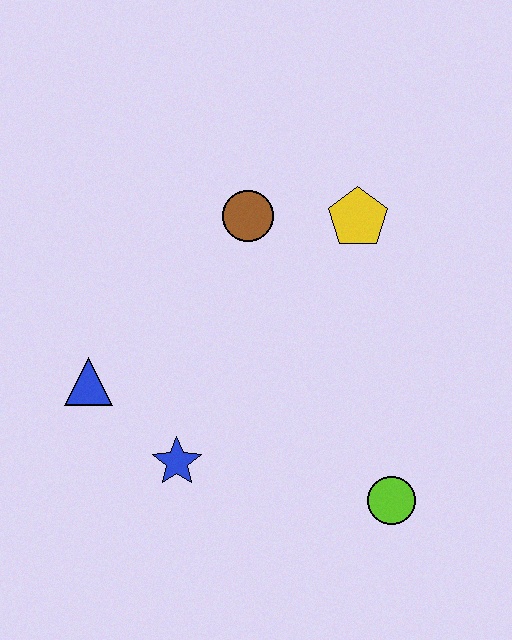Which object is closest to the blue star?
The blue triangle is closest to the blue star.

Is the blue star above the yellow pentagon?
No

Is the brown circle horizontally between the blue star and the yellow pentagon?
Yes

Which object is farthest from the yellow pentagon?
The blue triangle is farthest from the yellow pentagon.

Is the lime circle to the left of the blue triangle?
No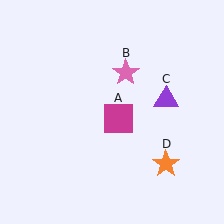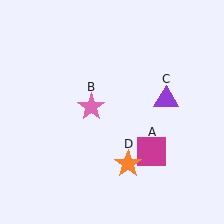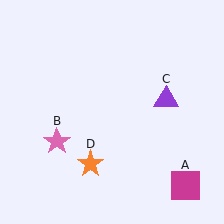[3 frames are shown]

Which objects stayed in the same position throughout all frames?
Purple triangle (object C) remained stationary.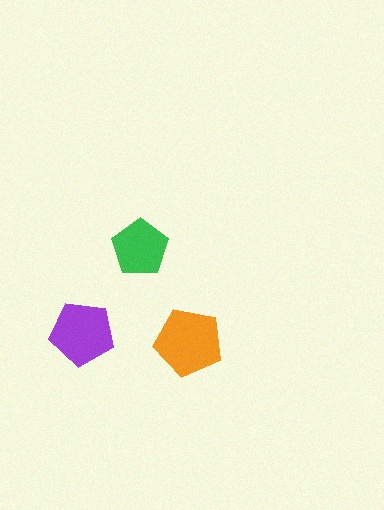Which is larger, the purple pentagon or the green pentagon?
The purple one.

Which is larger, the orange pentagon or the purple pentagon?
The orange one.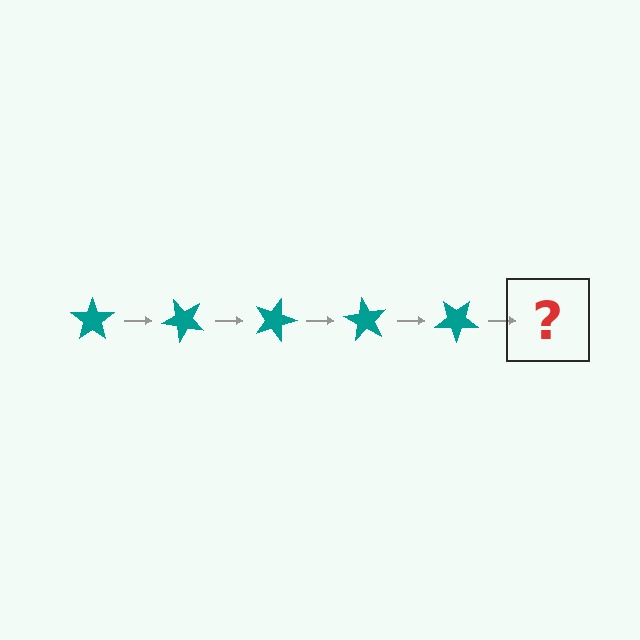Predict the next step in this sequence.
The next step is a teal star rotated 225 degrees.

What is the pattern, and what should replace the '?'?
The pattern is that the star rotates 45 degrees each step. The '?' should be a teal star rotated 225 degrees.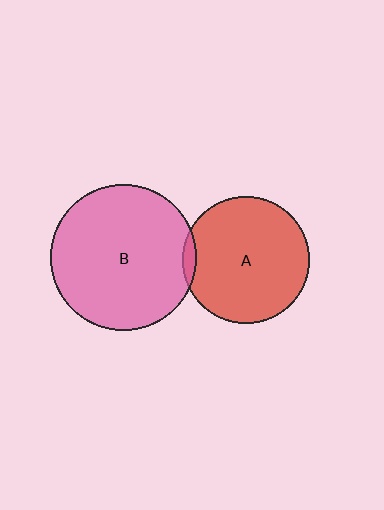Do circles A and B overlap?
Yes.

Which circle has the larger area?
Circle B (pink).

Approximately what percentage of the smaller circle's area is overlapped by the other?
Approximately 5%.